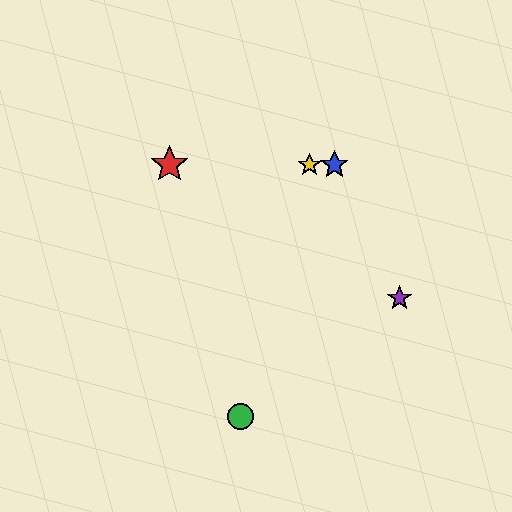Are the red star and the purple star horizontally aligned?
No, the red star is at y≈165 and the purple star is at y≈298.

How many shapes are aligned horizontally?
3 shapes (the red star, the blue star, the yellow star) are aligned horizontally.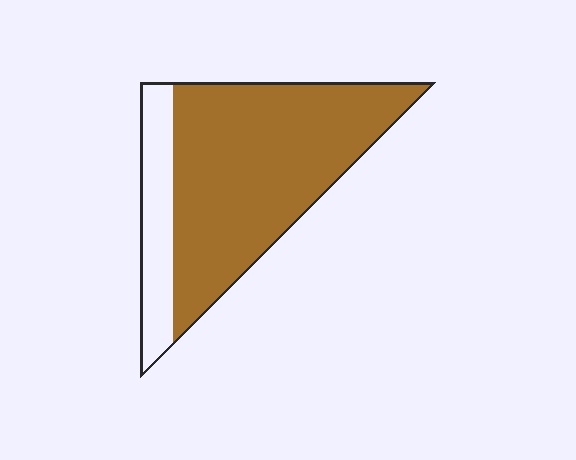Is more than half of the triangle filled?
Yes.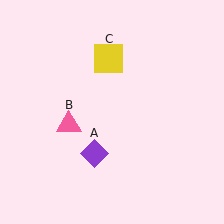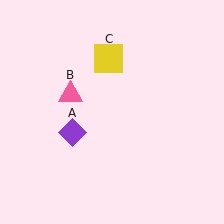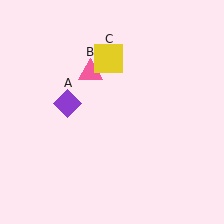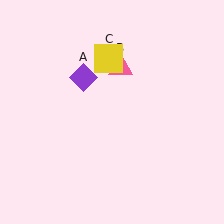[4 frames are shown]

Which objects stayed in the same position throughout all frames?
Yellow square (object C) remained stationary.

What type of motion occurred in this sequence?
The purple diamond (object A), pink triangle (object B) rotated clockwise around the center of the scene.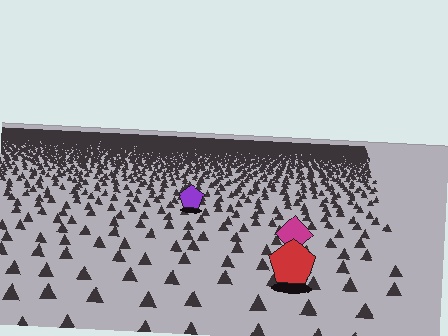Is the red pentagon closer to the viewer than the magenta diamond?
Yes. The red pentagon is closer — you can tell from the texture gradient: the ground texture is coarser near it.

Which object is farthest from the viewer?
The purple pentagon is farthest from the viewer. It appears smaller and the ground texture around it is denser.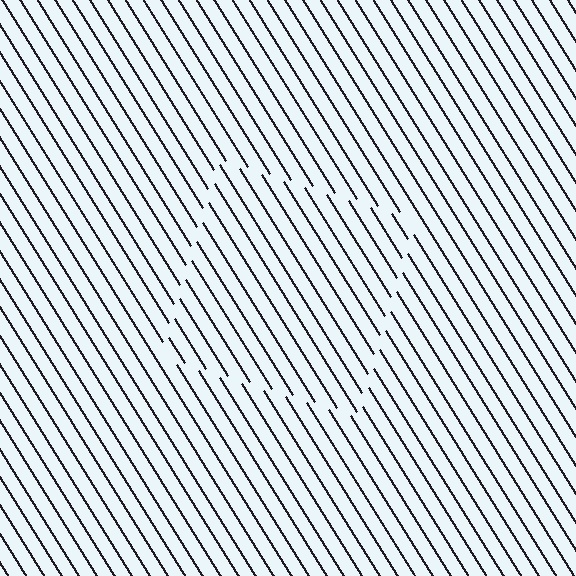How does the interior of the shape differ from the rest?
The interior of the shape contains the same grating, shifted by half a period — the contour is defined by the phase discontinuity where line-ends from the inner and outer gratings abut.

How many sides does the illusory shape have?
4 sides — the line-ends trace a square.